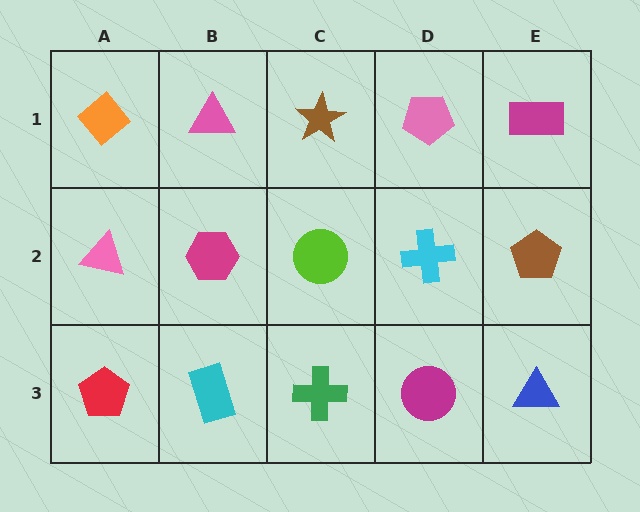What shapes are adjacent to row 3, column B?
A magenta hexagon (row 2, column B), a red pentagon (row 3, column A), a green cross (row 3, column C).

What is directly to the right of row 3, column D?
A blue triangle.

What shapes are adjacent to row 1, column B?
A magenta hexagon (row 2, column B), an orange diamond (row 1, column A), a brown star (row 1, column C).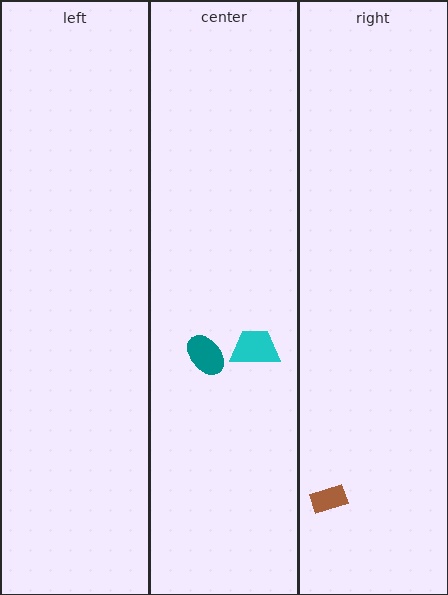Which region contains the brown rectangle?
The right region.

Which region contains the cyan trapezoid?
The center region.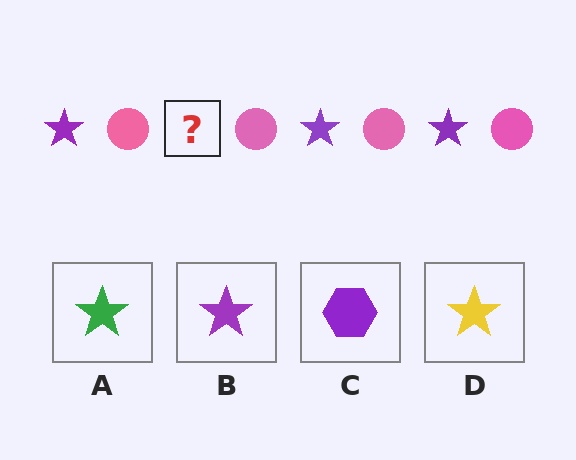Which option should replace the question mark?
Option B.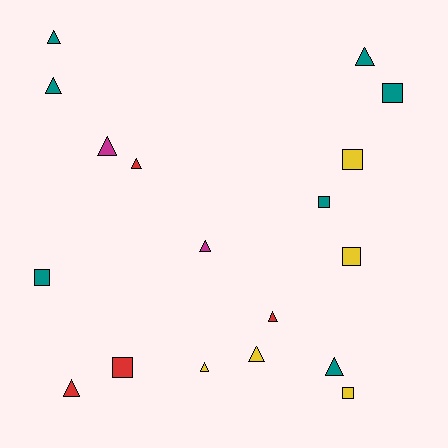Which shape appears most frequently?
Triangle, with 11 objects.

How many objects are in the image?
There are 18 objects.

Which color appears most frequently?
Teal, with 7 objects.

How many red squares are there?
There is 1 red square.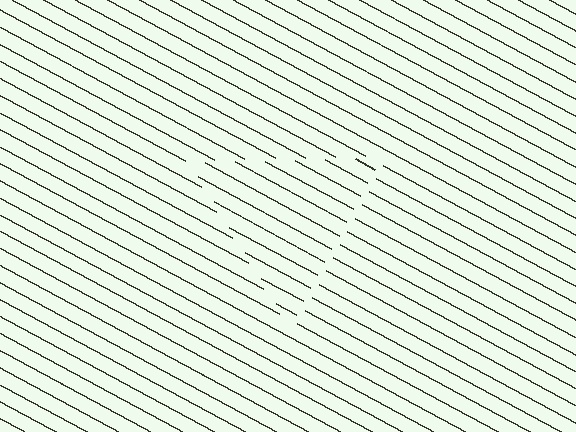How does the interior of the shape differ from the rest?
The interior of the shape contains the same grating, shifted by half a period — the contour is defined by the phase discontinuity where line-ends from the inner and outer gratings abut.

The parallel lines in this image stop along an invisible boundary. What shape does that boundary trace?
An illusory triangle. The interior of the shape contains the same grating, shifted by half a period — the contour is defined by the phase discontinuity where line-ends from the inner and outer gratings abut.